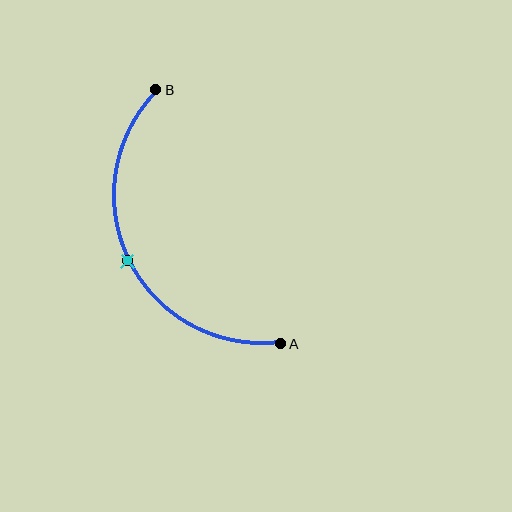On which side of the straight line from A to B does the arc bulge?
The arc bulges to the left of the straight line connecting A and B.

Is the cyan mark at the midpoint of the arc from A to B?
Yes. The cyan mark lies on the arc at equal arc-length from both A and B — it is the arc midpoint.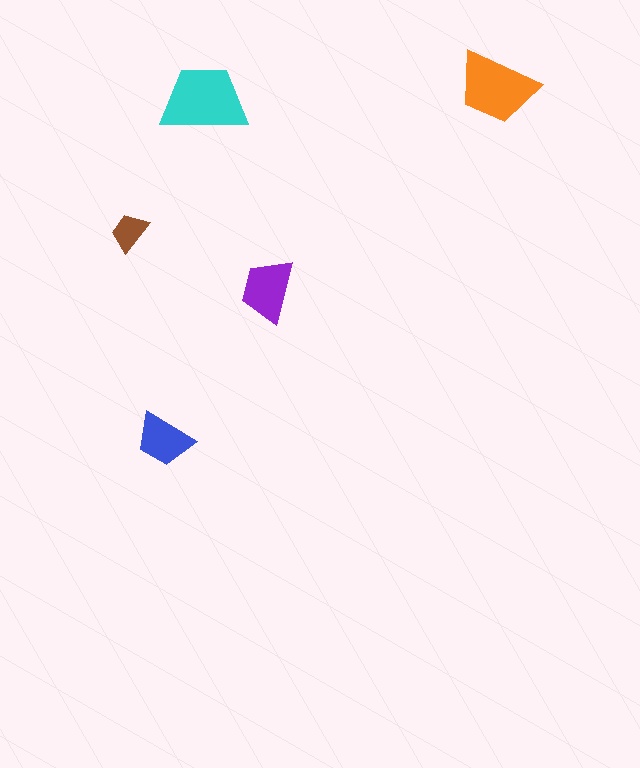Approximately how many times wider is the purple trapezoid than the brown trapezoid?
About 1.5 times wider.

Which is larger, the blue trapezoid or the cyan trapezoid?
The cyan one.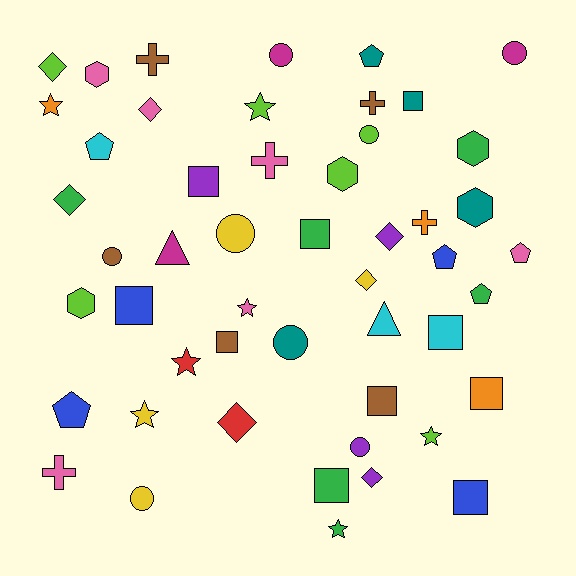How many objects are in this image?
There are 50 objects.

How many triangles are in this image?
There are 2 triangles.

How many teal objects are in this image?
There are 4 teal objects.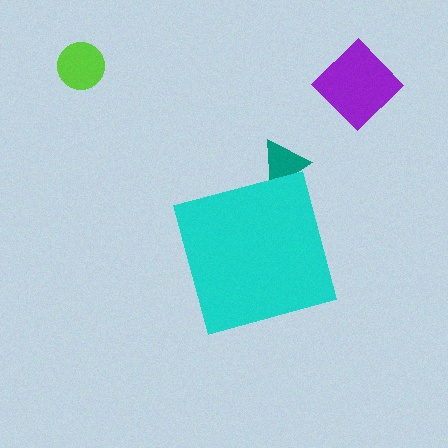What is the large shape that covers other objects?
A cyan diamond.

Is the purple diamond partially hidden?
No, the purple diamond is fully visible.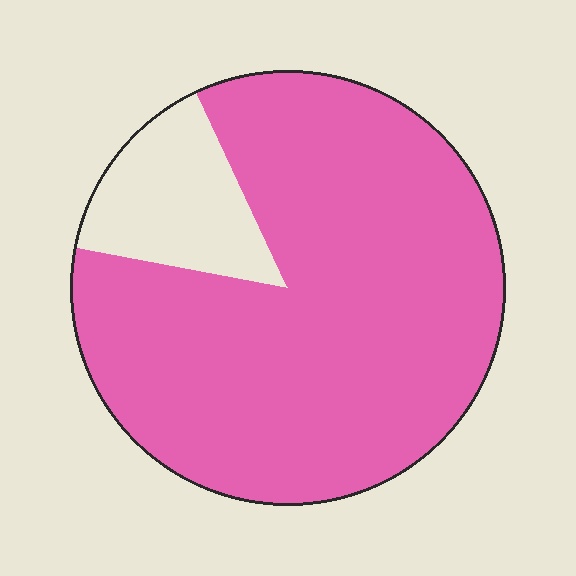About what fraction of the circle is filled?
About five sixths (5/6).